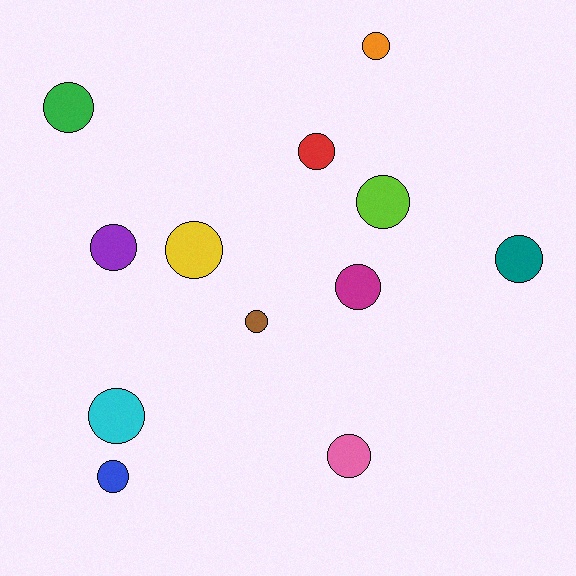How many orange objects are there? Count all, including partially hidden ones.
There is 1 orange object.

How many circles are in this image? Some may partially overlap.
There are 12 circles.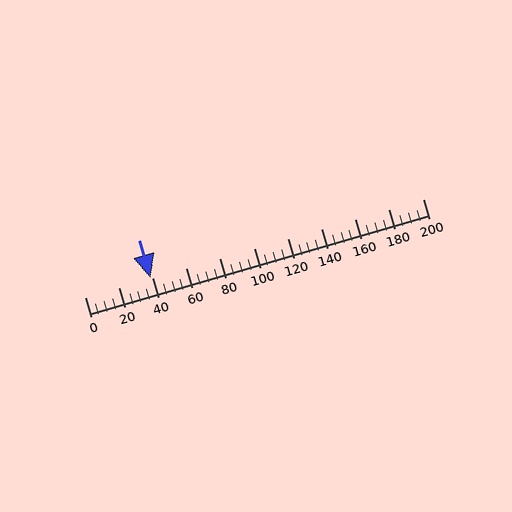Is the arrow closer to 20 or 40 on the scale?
The arrow is closer to 40.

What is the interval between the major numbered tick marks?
The major tick marks are spaced 20 units apart.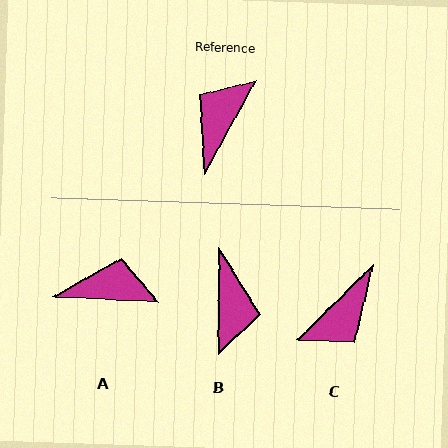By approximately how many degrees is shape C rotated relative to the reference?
Approximately 163 degrees counter-clockwise.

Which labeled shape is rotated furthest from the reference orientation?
C, about 163 degrees away.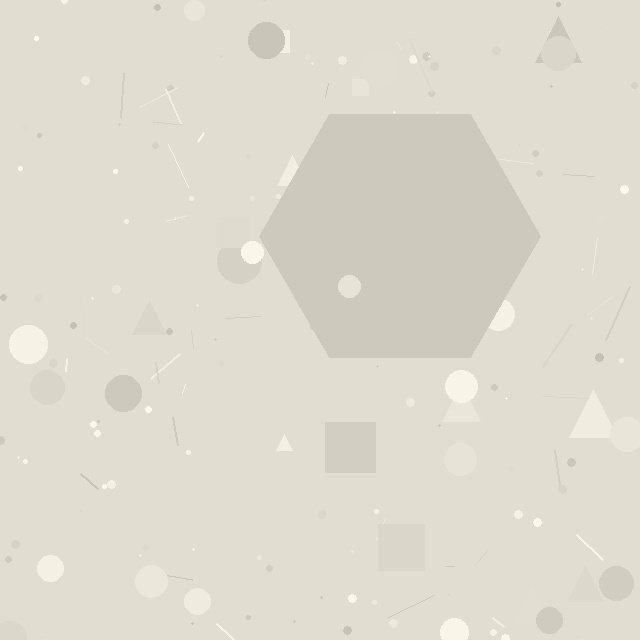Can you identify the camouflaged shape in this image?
The camouflaged shape is a hexagon.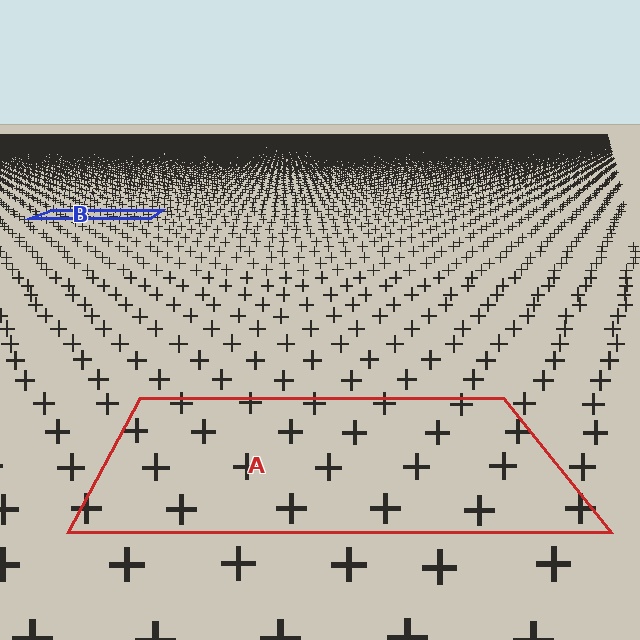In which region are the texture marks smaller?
The texture marks are smaller in region B, because it is farther away.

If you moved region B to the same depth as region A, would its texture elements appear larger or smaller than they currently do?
They would appear larger. At a closer depth, the same texture elements are projected at a bigger on-screen size.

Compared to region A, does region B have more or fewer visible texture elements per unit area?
Region B has more texture elements per unit area — they are packed more densely because it is farther away.